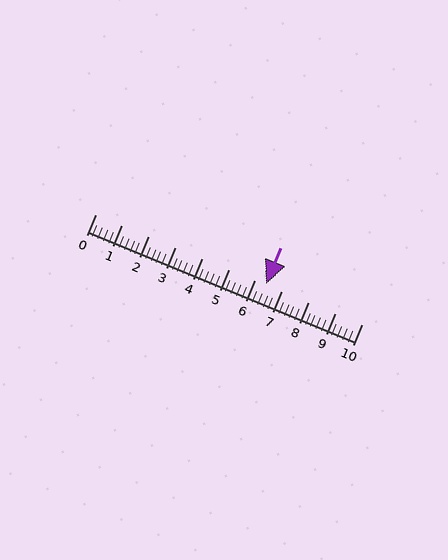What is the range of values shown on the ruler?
The ruler shows values from 0 to 10.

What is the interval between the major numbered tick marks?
The major tick marks are spaced 1 units apart.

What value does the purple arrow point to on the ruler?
The purple arrow points to approximately 6.4.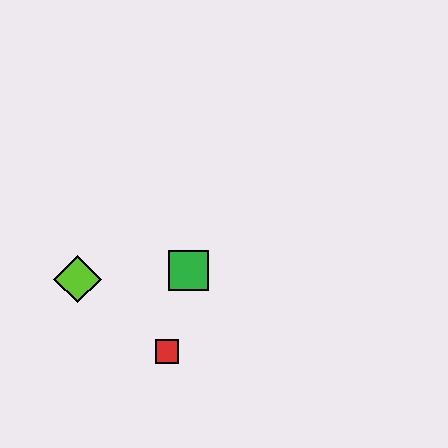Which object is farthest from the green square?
The lime diamond is farthest from the green square.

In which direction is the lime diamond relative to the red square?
The lime diamond is to the left of the red square.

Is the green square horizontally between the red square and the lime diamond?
No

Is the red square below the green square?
Yes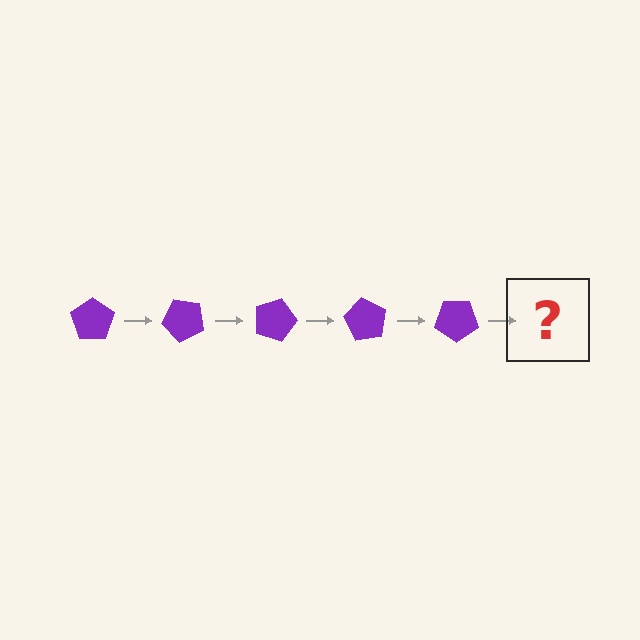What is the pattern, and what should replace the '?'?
The pattern is that the pentagon rotates 45 degrees each step. The '?' should be a purple pentagon rotated 225 degrees.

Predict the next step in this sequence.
The next step is a purple pentagon rotated 225 degrees.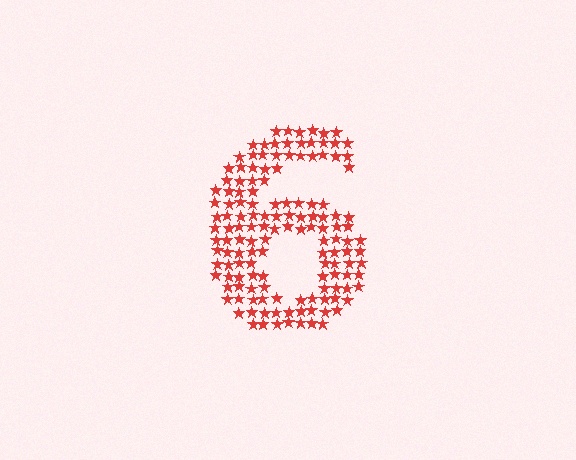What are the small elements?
The small elements are stars.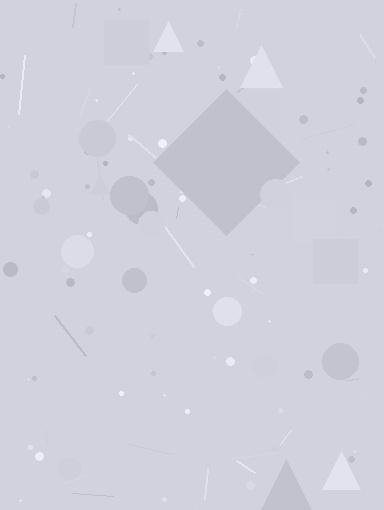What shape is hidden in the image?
A diamond is hidden in the image.